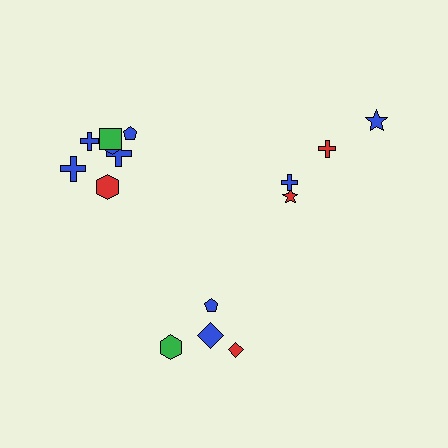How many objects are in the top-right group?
There are 4 objects.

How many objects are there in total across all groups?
There are 15 objects.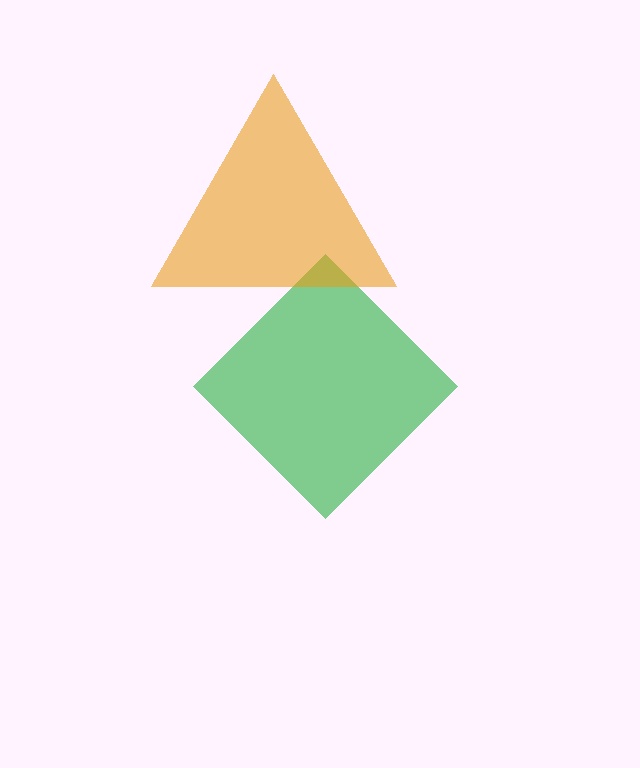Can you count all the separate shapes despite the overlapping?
Yes, there are 2 separate shapes.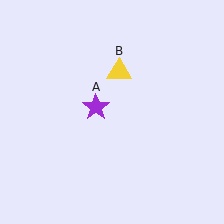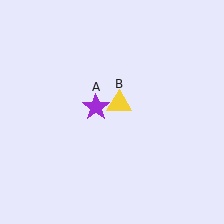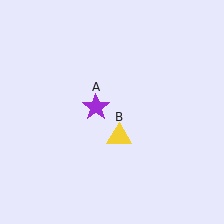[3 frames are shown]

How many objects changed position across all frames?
1 object changed position: yellow triangle (object B).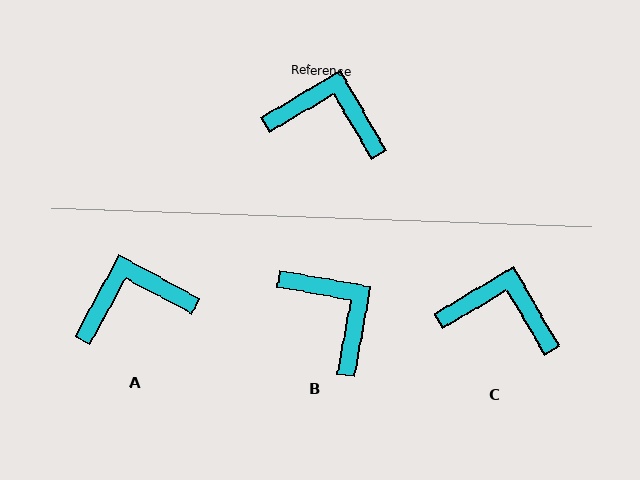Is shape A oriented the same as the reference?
No, it is off by about 31 degrees.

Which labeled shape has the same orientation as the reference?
C.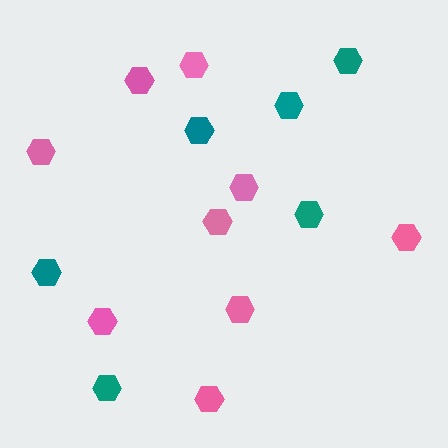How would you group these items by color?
There are 2 groups: one group of teal hexagons (6) and one group of pink hexagons (9).